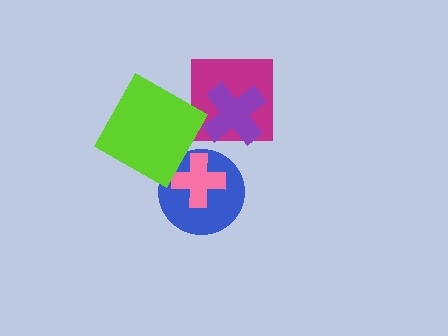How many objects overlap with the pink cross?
1 object overlaps with the pink cross.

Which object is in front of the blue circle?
The pink cross is in front of the blue circle.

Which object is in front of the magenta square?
The purple cross is in front of the magenta square.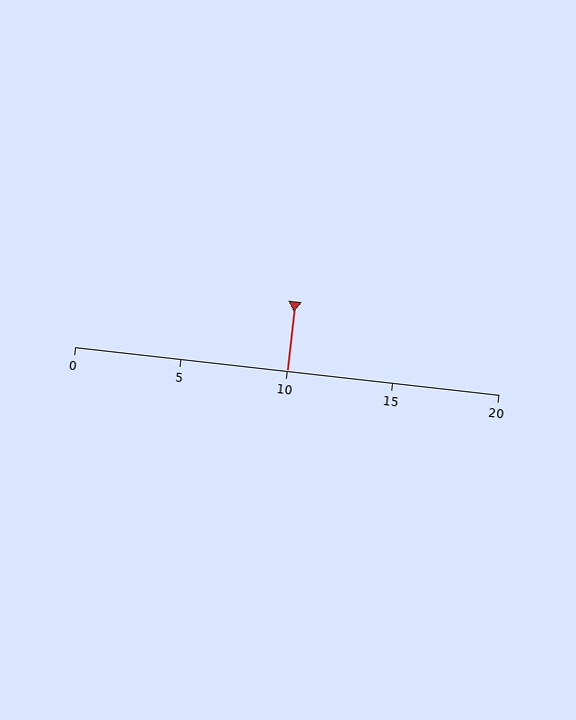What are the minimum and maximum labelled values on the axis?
The axis runs from 0 to 20.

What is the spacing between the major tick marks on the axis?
The major ticks are spaced 5 apart.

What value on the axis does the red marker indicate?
The marker indicates approximately 10.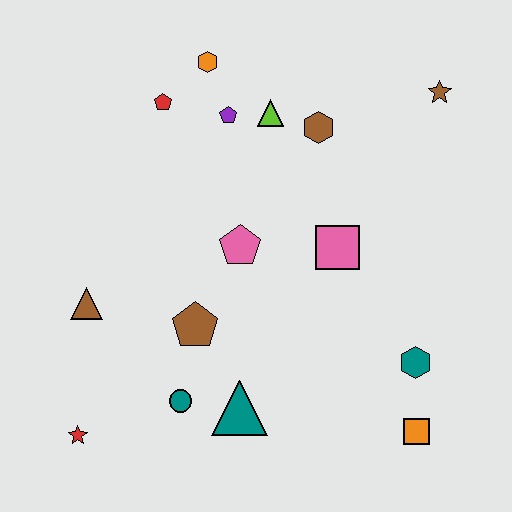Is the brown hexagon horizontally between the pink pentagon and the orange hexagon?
No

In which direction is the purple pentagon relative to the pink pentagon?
The purple pentagon is above the pink pentagon.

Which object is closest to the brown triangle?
The brown pentagon is closest to the brown triangle.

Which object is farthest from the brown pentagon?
The brown star is farthest from the brown pentagon.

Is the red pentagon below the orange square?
No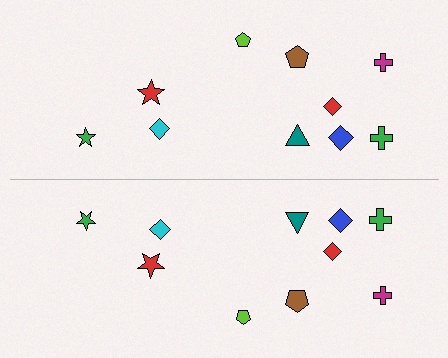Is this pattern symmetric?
Yes, this pattern has bilateral (reflection) symmetry.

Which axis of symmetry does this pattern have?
The pattern has a horizontal axis of symmetry running through the center of the image.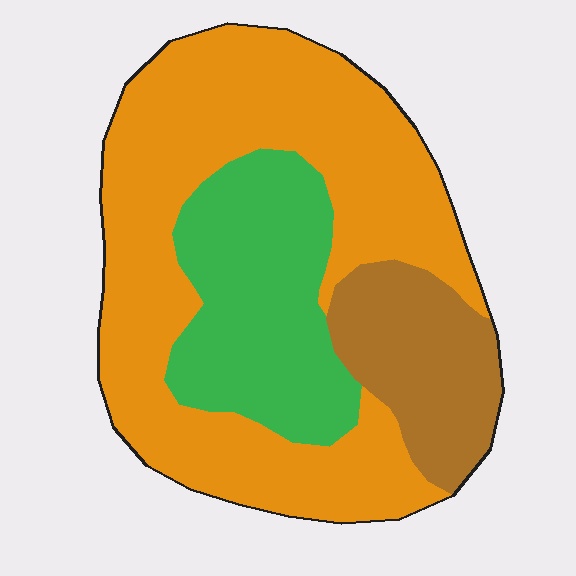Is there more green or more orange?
Orange.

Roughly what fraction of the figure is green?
Green takes up between a quarter and a half of the figure.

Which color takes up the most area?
Orange, at roughly 60%.